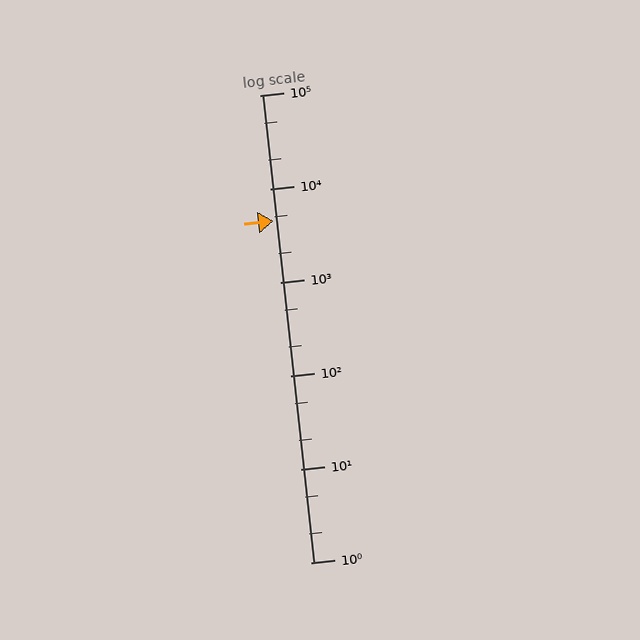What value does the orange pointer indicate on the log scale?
The pointer indicates approximately 4500.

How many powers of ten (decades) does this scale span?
The scale spans 5 decades, from 1 to 100000.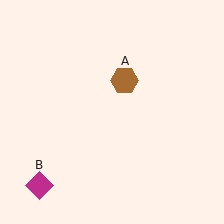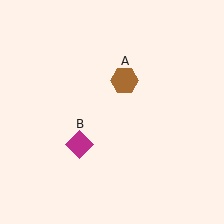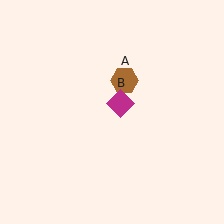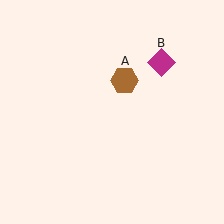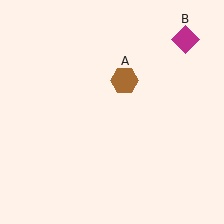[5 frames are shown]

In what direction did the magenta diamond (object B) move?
The magenta diamond (object B) moved up and to the right.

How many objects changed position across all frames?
1 object changed position: magenta diamond (object B).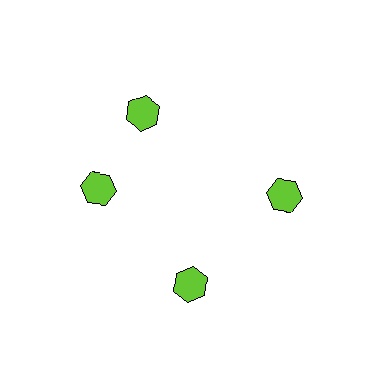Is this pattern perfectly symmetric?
No. The 4 lime hexagons are arranged in a ring, but one element near the 12 o'clock position is rotated out of alignment along the ring, breaking the 4-fold rotational symmetry.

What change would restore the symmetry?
The symmetry would be restored by rotating it back into even spacing with its neighbors so that all 4 hexagons sit at equal angles and equal distance from the center.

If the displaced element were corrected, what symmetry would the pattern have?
It would have 4-fold rotational symmetry — the pattern would map onto itself every 90 degrees.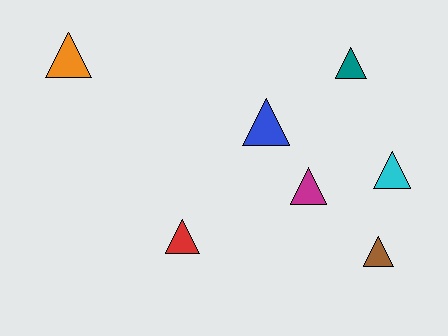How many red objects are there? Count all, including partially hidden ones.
There is 1 red object.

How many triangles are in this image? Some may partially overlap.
There are 7 triangles.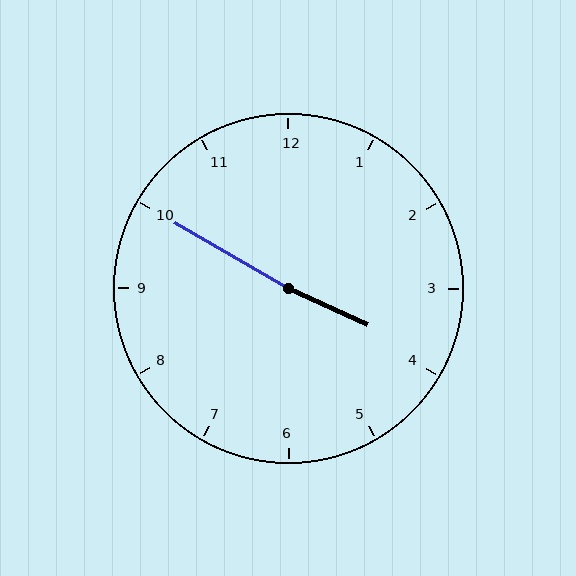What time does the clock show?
3:50.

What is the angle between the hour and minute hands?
Approximately 175 degrees.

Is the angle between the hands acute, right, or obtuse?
It is obtuse.